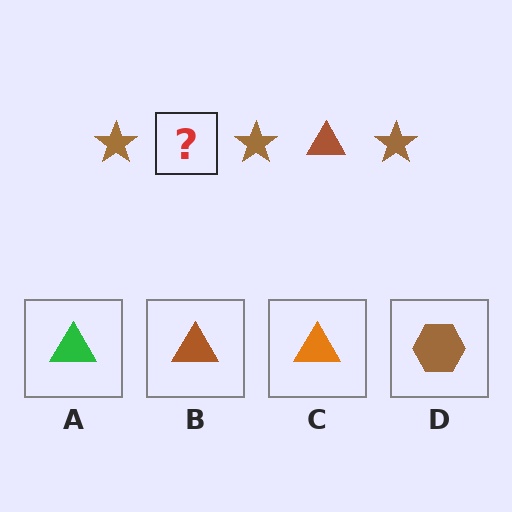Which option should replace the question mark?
Option B.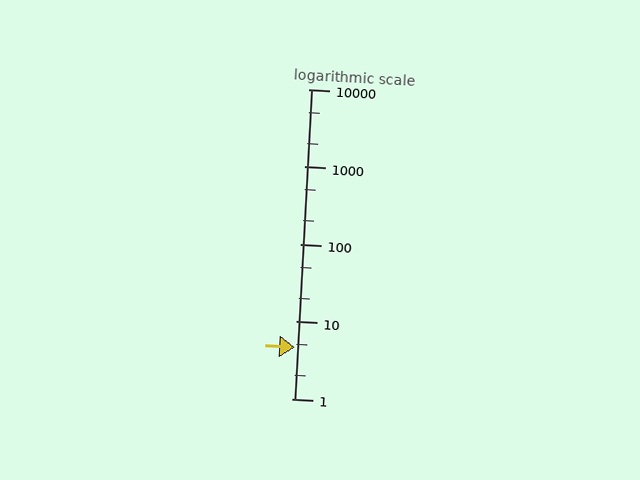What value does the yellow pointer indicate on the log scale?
The pointer indicates approximately 4.6.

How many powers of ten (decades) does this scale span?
The scale spans 4 decades, from 1 to 10000.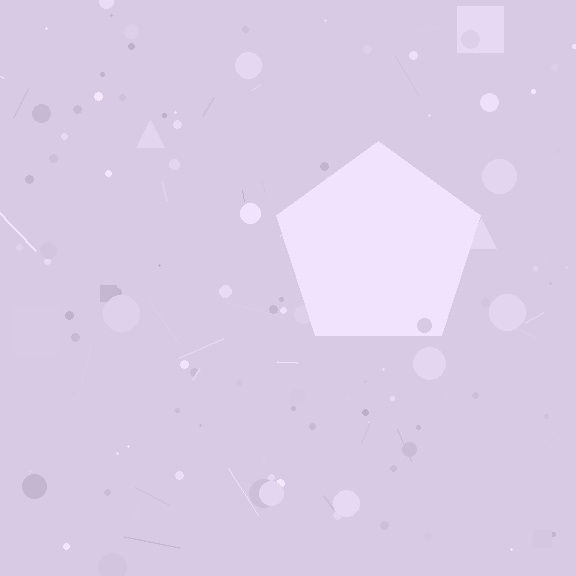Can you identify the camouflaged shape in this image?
The camouflaged shape is a pentagon.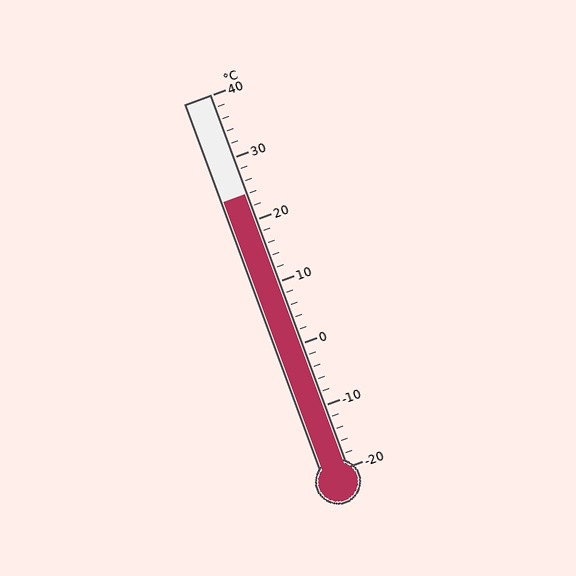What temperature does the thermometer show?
The thermometer shows approximately 24°C.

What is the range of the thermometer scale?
The thermometer scale ranges from -20°C to 40°C.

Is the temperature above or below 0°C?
The temperature is above 0°C.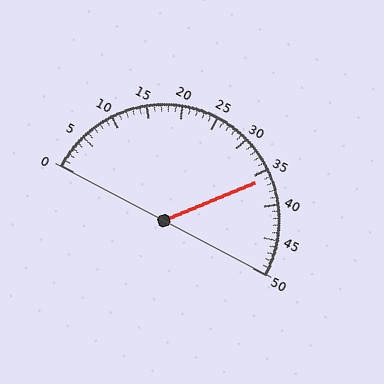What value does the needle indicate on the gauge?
The needle indicates approximately 36.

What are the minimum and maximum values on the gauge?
The gauge ranges from 0 to 50.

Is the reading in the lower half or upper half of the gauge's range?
The reading is in the upper half of the range (0 to 50).